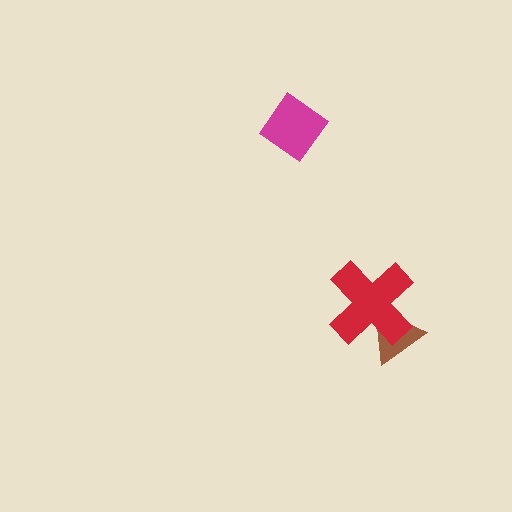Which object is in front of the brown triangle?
The red cross is in front of the brown triangle.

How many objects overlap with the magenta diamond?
0 objects overlap with the magenta diamond.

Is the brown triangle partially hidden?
Yes, it is partially covered by another shape.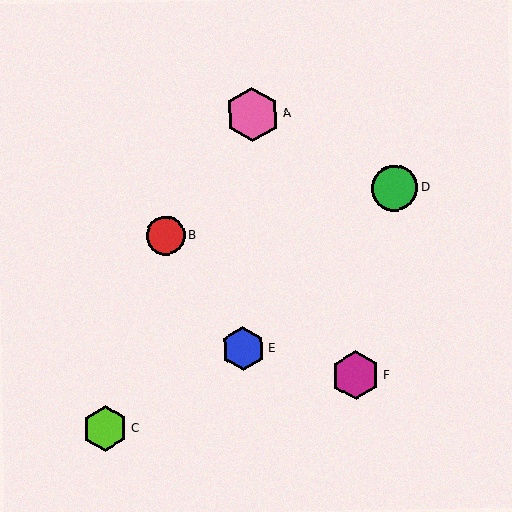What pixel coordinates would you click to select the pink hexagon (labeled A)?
Click at (252, 115) to select the pink hexagon A.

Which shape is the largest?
The pink hexagon (labeled A) is the largest.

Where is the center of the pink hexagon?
The center of the pink hexagon is at (252, 115).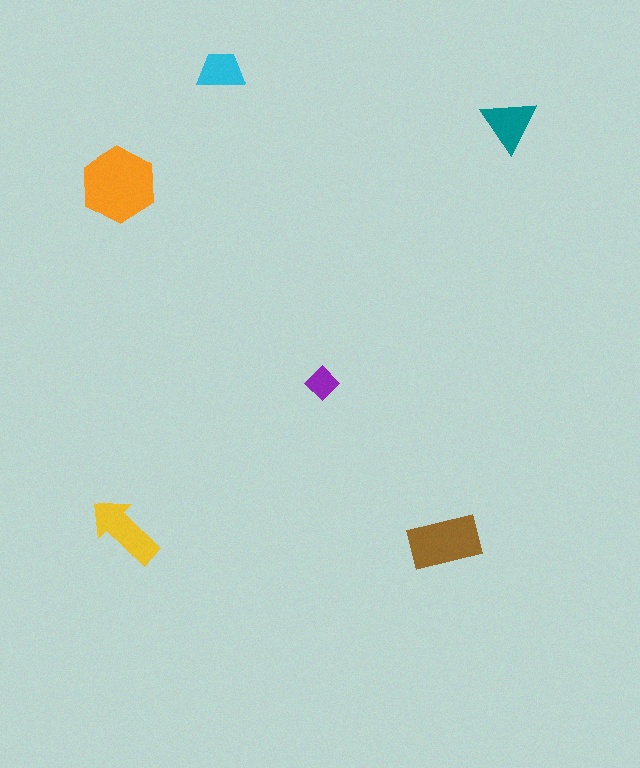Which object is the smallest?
The purple diamond.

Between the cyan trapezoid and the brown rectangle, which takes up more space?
The brown rectangle.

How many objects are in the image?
There are 6 objects in the image.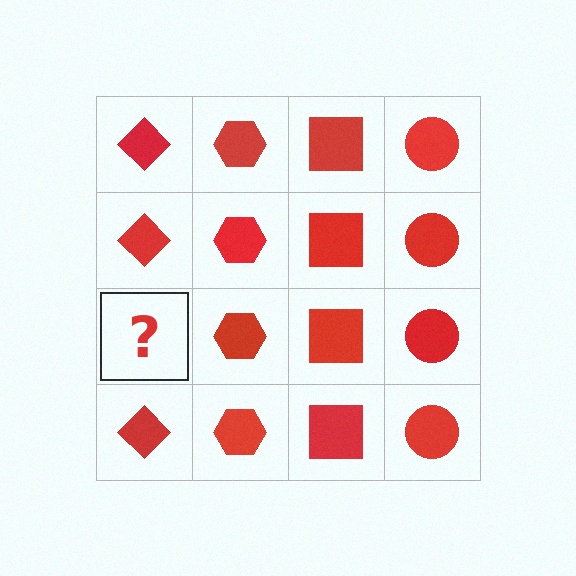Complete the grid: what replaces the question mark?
The question mark should be replaced with a red diamond.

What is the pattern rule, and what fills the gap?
The rule is that each column has a consistent shape. The gap should be filled with a red diamond.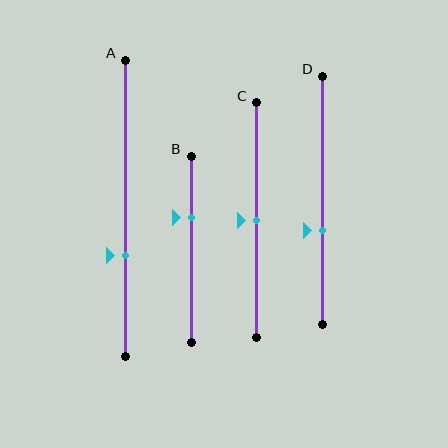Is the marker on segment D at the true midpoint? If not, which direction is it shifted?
No, the marker on segment D is shifted downward by about 12% of the segment length.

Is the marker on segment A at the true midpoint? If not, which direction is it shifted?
No, the marker on segment A is shifted downward by about 16% of the segment length.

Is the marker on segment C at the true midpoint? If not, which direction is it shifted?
Yes, the marker on segment C is at the true midpoint.